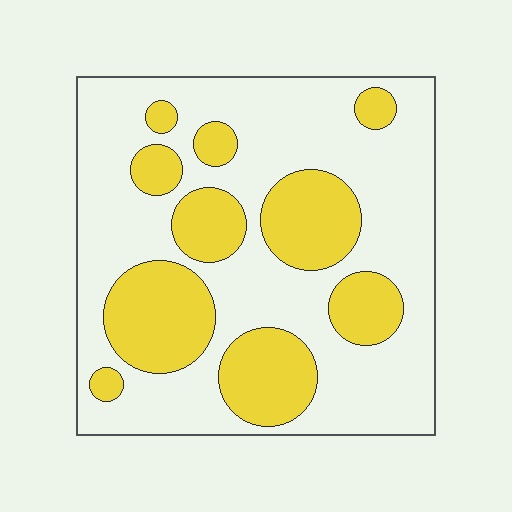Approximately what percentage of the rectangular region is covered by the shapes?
Approximately 35%.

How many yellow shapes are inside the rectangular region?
10.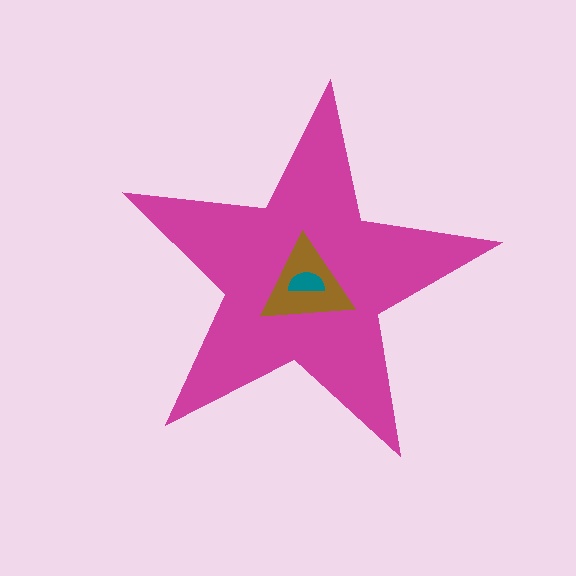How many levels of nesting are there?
3.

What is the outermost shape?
The magenta star.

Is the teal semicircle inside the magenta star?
Yes.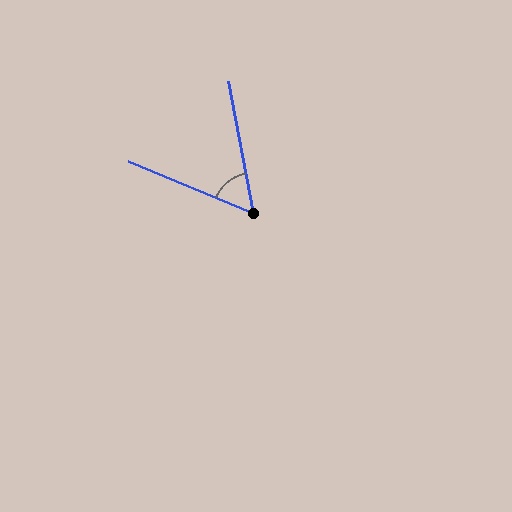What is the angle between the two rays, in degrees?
Approximately 57 degrees.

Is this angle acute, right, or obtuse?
It is acute.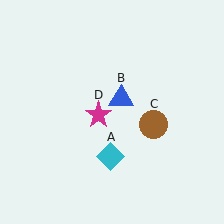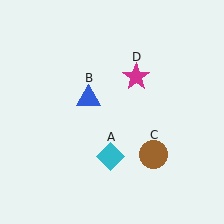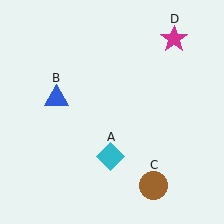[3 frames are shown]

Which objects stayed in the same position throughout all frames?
Cyan diamond (object A) remained stationary.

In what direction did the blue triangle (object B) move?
The blue triangle (object B) moved left.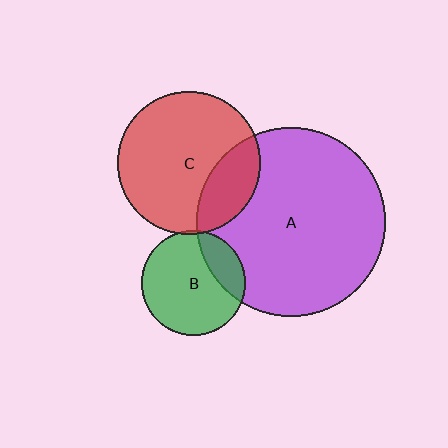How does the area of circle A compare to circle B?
Approximately 3.3 times.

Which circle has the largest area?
Circle A (purple).